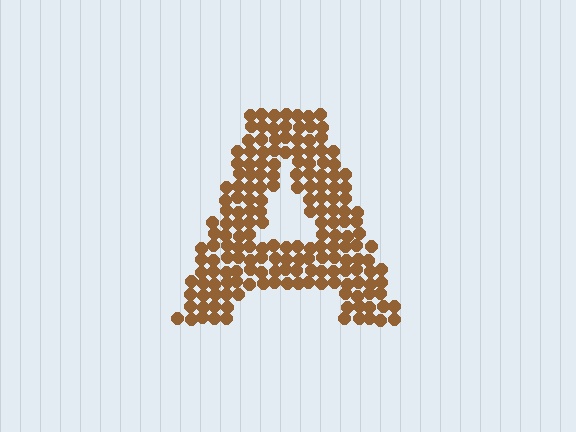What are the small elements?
The small elements are circles.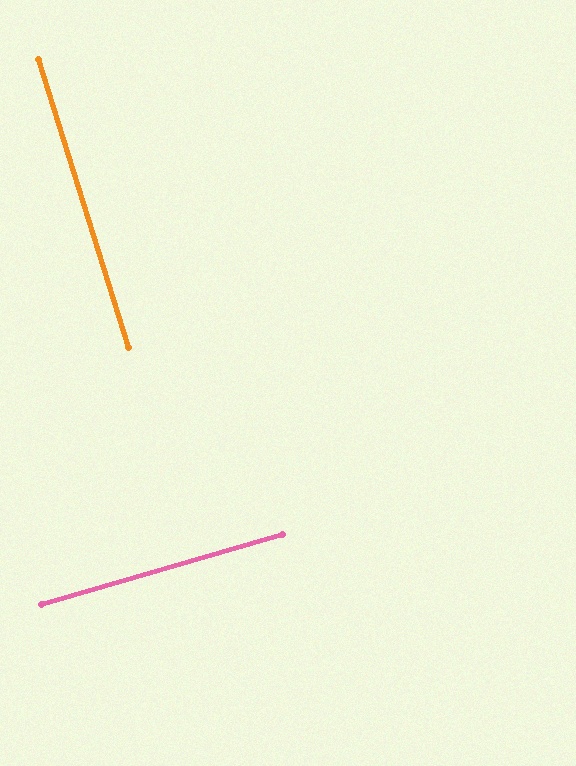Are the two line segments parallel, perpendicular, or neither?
Perpendicular — they meet at approximately 89°.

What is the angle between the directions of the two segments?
Approximately 89 degrees.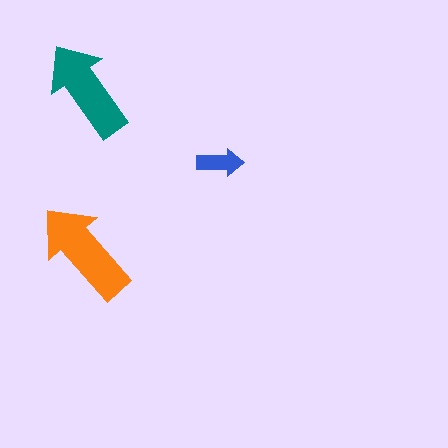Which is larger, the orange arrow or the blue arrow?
The orange one.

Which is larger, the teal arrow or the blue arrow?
The teal one.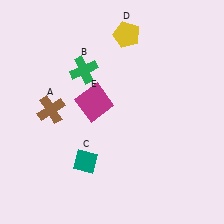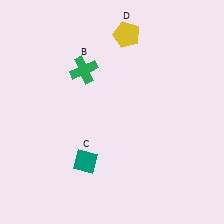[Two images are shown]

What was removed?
The brown cross (A), the magenta square (E) were removed in Image 2.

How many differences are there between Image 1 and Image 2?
There are 2 differences between the two images.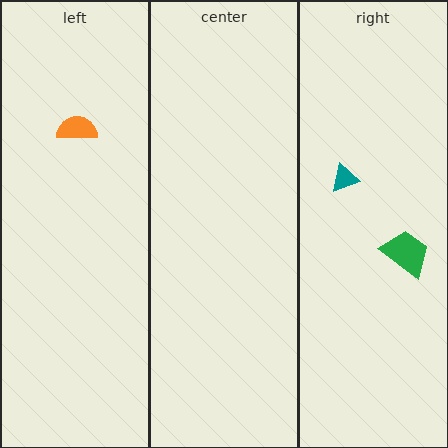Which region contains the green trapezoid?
The right region.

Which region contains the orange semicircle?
The left region.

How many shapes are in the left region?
1.